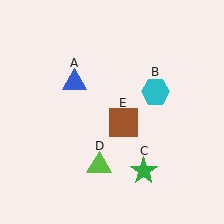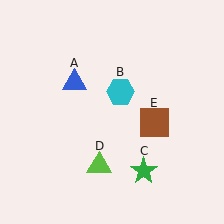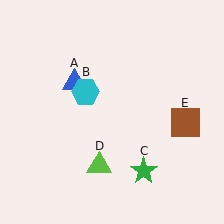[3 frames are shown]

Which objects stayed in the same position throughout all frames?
Blue triangle (object A) and green star (object C) and lime triangle (object D) remained stationary.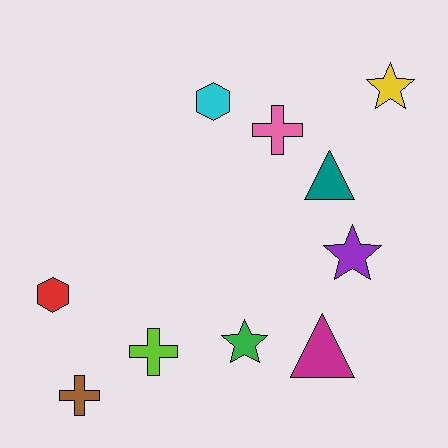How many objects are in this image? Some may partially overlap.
There are 10 objects.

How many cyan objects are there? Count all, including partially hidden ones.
There is 1 cyan object.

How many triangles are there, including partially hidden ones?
There are 2 triangles.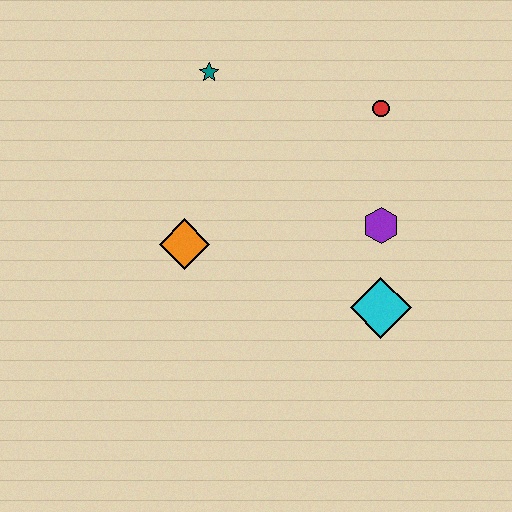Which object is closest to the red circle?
The purple hexagon is closest to the red circle.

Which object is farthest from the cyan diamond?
The teal star is farthest from the cyan diamond.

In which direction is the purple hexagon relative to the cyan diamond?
The purple hexagon is above the cyan diamond.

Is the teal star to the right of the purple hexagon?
No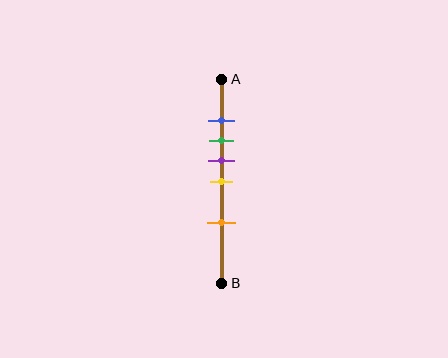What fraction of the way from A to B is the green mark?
The green mark is approximately 30% (0.3) of the way from A to B.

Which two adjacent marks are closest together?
The blue and green marks are the closest adjacent pair.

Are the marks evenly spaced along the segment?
No, the marks are not evenly spaced.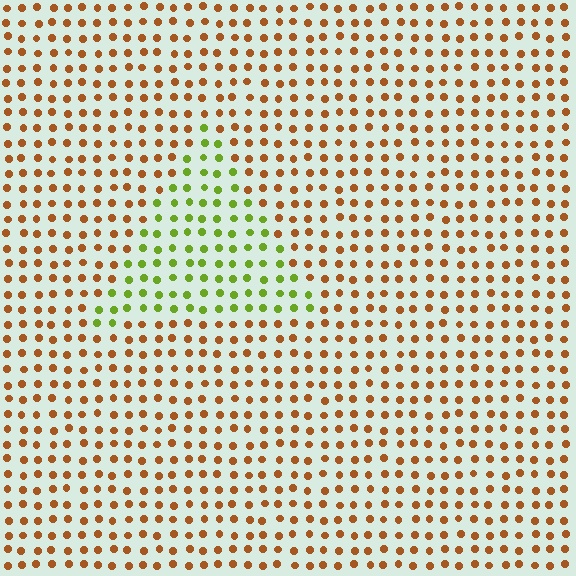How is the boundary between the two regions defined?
The boundary is defined purely by a slight shift in hue (about 64 degrees). Spacing, size, and orientation are identical on both sides.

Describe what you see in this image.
The image is filled with small brown elements in a uniform arrangement. A triangle-shaped region is visible where the elements are tinted to a slightly different hue, forming a subtle color boundary.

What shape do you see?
I see a triangle.